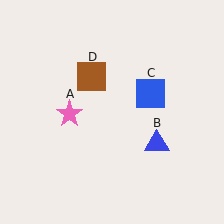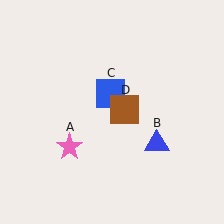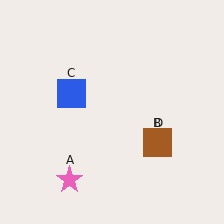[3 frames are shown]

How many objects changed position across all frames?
3 objects changed position: pink star (object A), blue square (object C), brown square (object D).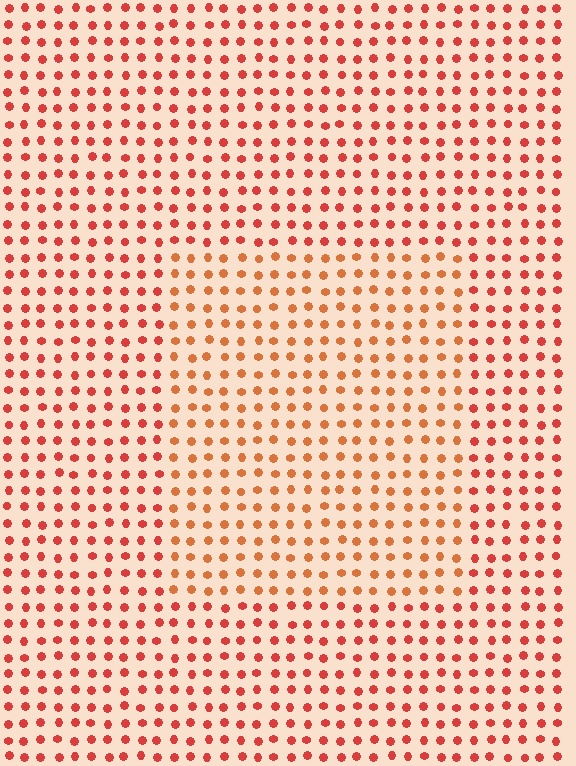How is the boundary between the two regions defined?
The boundary is defined purely by a slight shift in hue (about 21 degrees). Spacing, size, and orientation are identical on both sides.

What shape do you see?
I see a rectangle.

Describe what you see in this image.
The image is filled with small red elements in a uniform arrangement. A rectangle-shaped region is visible where the elements are tinted to a slightly different hue, forming a subtle color boundary.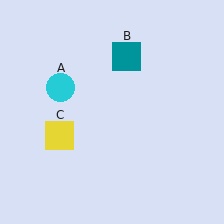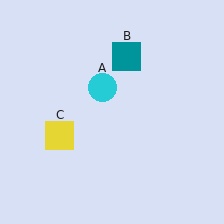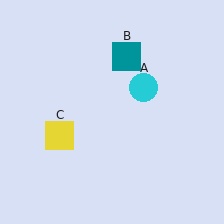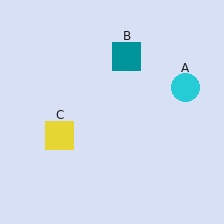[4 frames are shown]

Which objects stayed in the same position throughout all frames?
Teal square (object B) and yellow square (object C) remained stationary.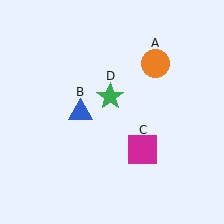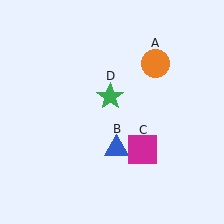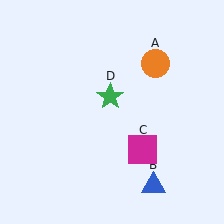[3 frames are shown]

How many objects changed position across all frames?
1 object changed position: blue triangle (object B).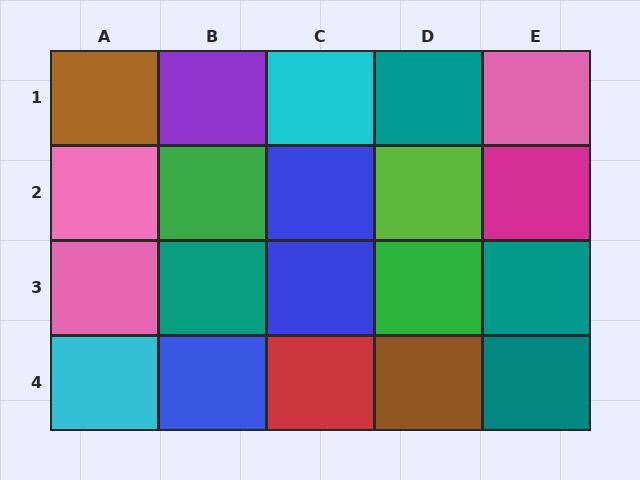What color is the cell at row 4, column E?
Teal.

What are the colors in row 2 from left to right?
Pink, green, blue, lime, magenta.